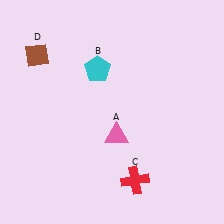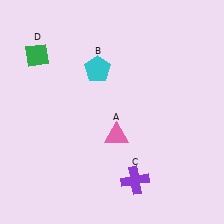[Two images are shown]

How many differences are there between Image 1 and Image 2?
There are 2 differences between the two images.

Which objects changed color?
C changed from red to purple. D changed from brown to green.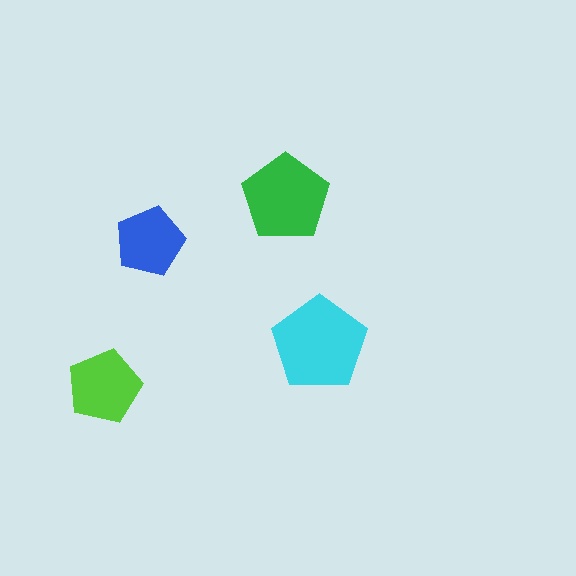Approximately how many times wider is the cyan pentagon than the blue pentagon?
About 1.5 times wider.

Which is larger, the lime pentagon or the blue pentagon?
The lime one.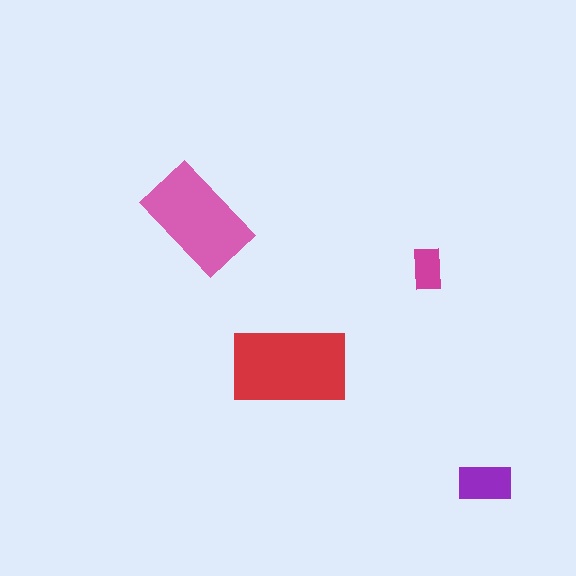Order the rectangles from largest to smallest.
the red one, the pink one, the purple one, the magenta one.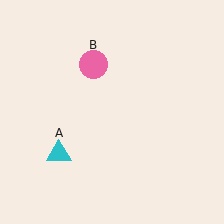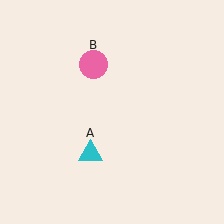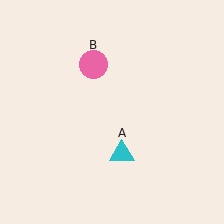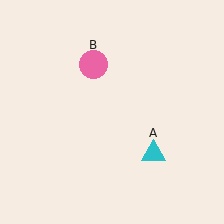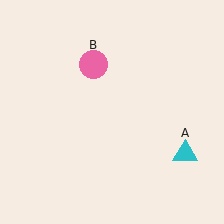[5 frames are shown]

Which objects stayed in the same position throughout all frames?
Pink circle (object B) remained stationary.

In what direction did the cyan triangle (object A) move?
The cyan triangle (object A) moved right.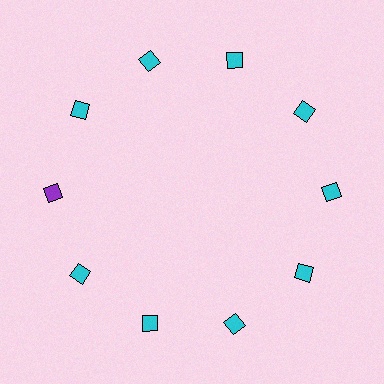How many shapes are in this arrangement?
There are 10 shapes arranged in a ring pattern.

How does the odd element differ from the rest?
It has a different color: purple instead of cyan.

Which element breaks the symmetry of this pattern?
The purple diamond at roughly the 9 o'clock position breaks the symmetry. All other shapes are cyan diamonds.